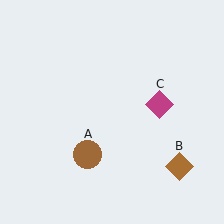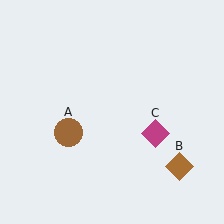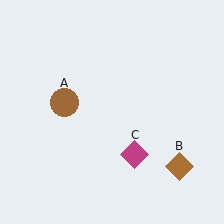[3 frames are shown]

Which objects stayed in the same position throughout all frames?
Brown diamond (object B) remained stationary.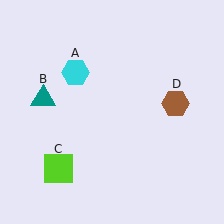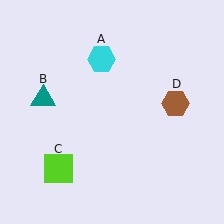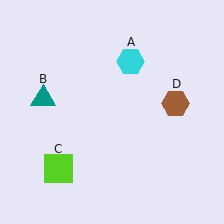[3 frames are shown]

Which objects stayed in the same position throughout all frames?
Teal triangle (object B) and lime square (object C) and brown hexagon (object D) remained stationary.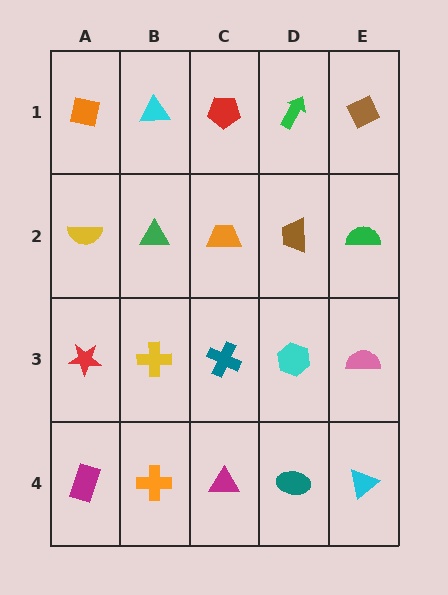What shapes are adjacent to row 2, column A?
An orange square (row 1, column A), a red star (row 3, column A), a green triangle (row 2, column B).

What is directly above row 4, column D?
A cyan hexagon.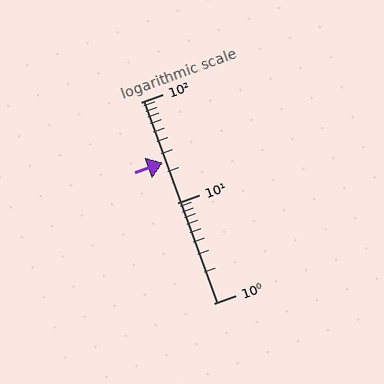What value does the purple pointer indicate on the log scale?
The pointer indicates approximately 25.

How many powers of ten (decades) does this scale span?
The scale spans 2 decades, from 1 to 100.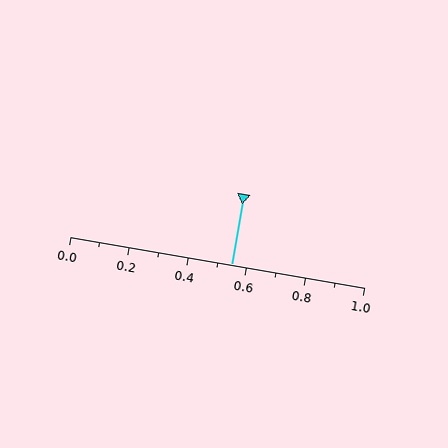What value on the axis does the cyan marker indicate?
The marker indicates approximately 0.55.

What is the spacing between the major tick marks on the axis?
The major ticks are spaced 0.2 apart.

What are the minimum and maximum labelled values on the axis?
The axis runs from 0.0 to 1.0.